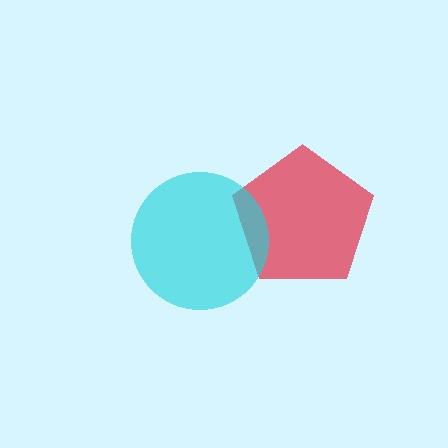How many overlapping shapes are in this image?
There are 2 overlapping shapes in the image.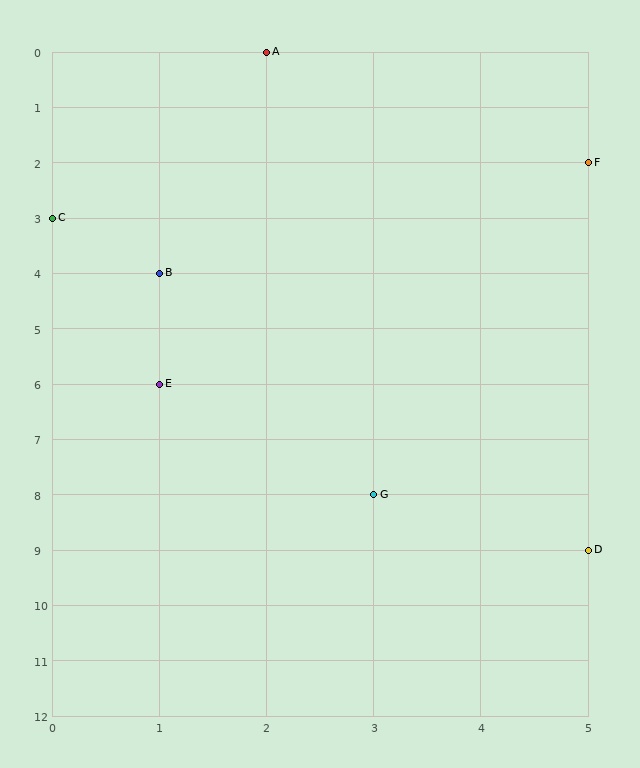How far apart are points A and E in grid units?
Points A and E are 1 column and 6 rows apart (about 6.1 grid units diagonally).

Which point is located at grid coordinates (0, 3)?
Point C is at (0, 3).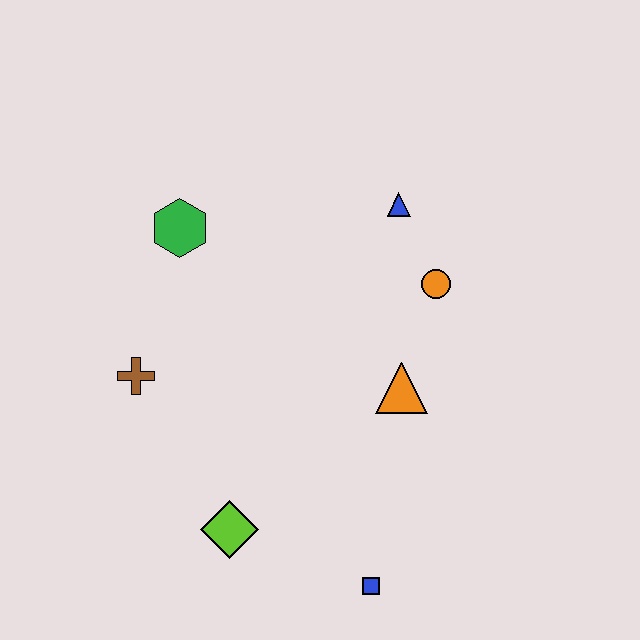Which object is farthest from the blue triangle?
The blue square is farthest from the blue triangle.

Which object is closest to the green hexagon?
The brown cross is closest to the green hexagon.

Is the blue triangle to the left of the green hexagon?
No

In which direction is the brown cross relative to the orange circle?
The brown cross is to the left of the orange circle.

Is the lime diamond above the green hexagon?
No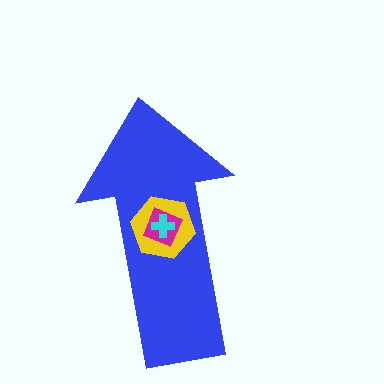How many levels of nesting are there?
4.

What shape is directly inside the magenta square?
The cyan cross.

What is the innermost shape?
The cyan cross.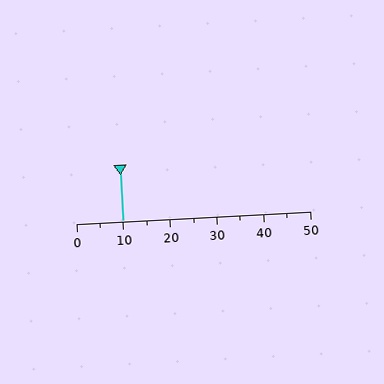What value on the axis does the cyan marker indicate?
The marker indicates approximately 10.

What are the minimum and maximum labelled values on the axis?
The axis runs from 0 to 50.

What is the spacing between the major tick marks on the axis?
The major ticks are spaced 10 apart.